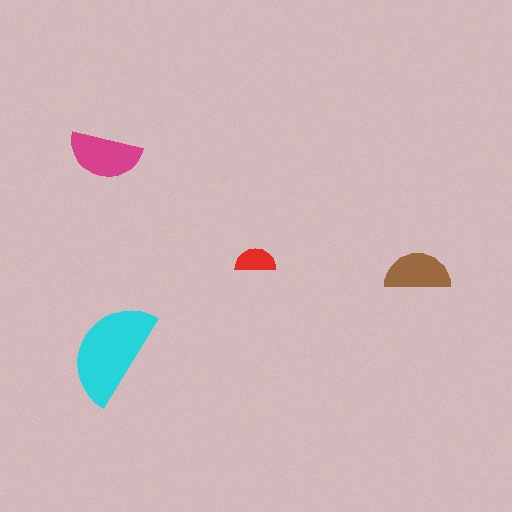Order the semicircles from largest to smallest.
the cyan one, the magenta one, the brown one, the red one.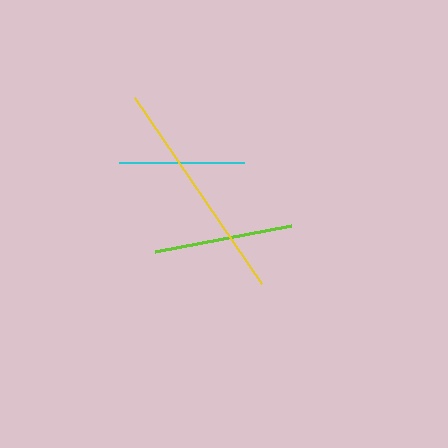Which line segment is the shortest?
The cyan line is the shortest at approximately 125 pixels.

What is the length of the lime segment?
The lime segment is approximately 138 pixels long.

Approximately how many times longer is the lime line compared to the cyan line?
The lime line is approximately 1.1 times the length of the cyan line.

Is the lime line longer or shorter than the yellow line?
The yellow line is longer than the lime line.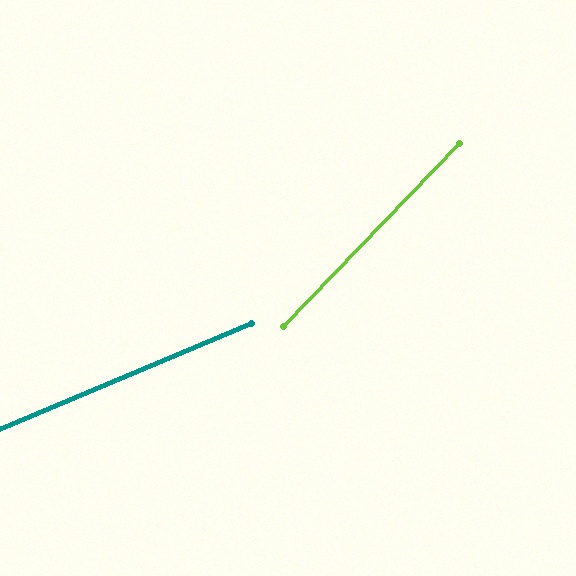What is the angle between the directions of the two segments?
Approximately 23 degrees.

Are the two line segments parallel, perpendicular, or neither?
Neither parallel nor perpendicular — they differ by about 23°.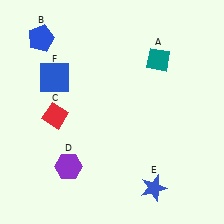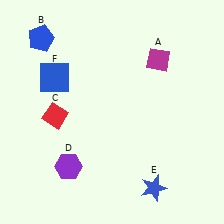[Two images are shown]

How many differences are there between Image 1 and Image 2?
There is 1 difference between the two images.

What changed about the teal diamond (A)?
In Image 1, A is teal. In Image 2, it changed to magenta.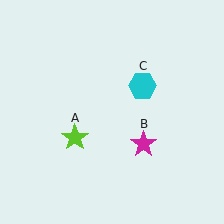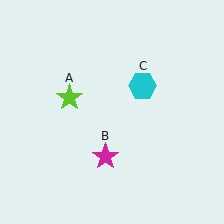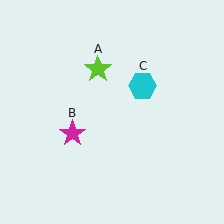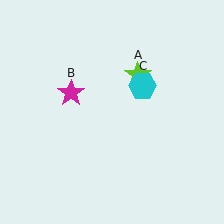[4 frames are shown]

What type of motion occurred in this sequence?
The lime star (object A), magenta star (object B) rotated clockwise around the center of the scene.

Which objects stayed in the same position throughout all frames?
Cyan hexagon (object C) remained stationary.